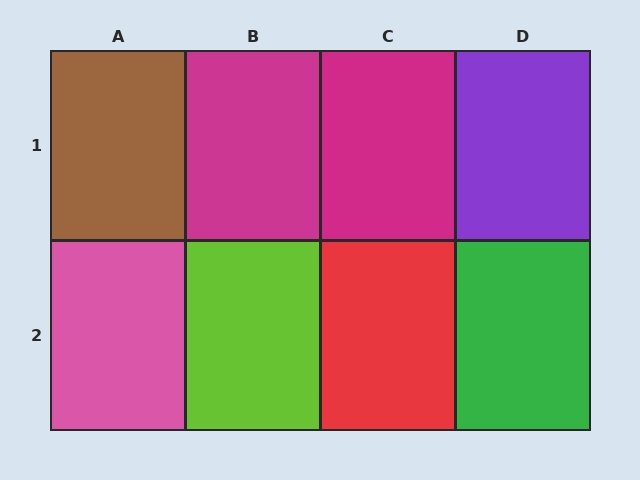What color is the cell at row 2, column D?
Green.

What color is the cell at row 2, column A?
Pink.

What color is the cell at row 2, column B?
Lime.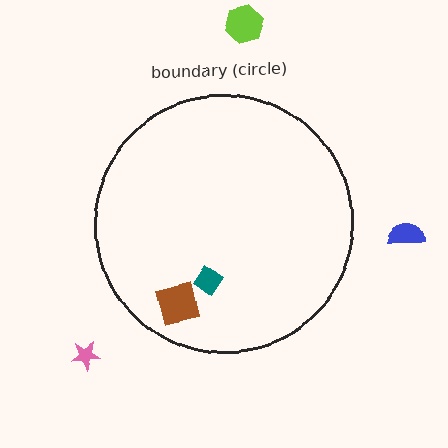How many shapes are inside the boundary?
2 inside, 3 outside.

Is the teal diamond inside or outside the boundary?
Inside.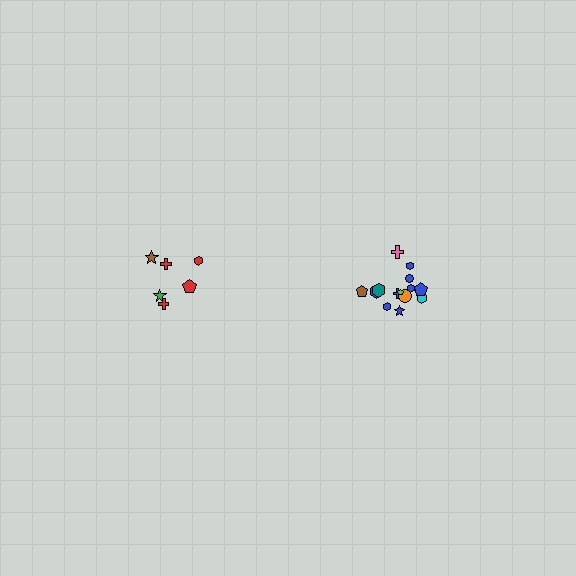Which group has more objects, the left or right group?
The right group.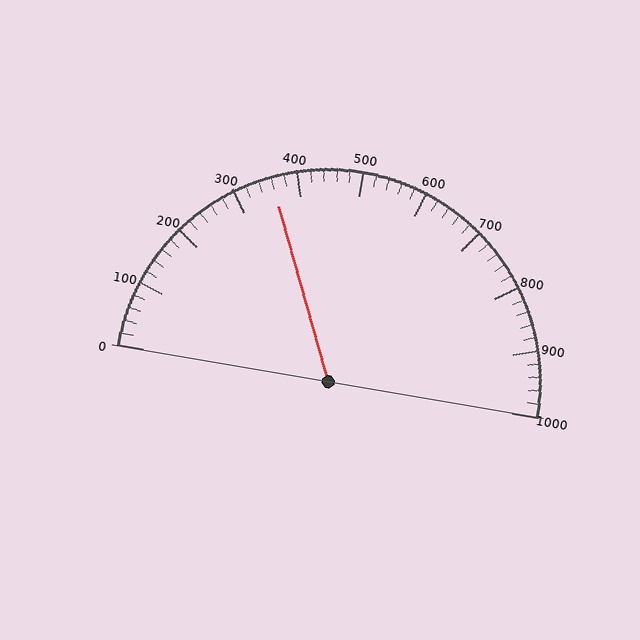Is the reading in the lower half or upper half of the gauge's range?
The reading is in the lower half of the range (0 to 1000).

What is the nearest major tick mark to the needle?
The nearest major tick mark is 400.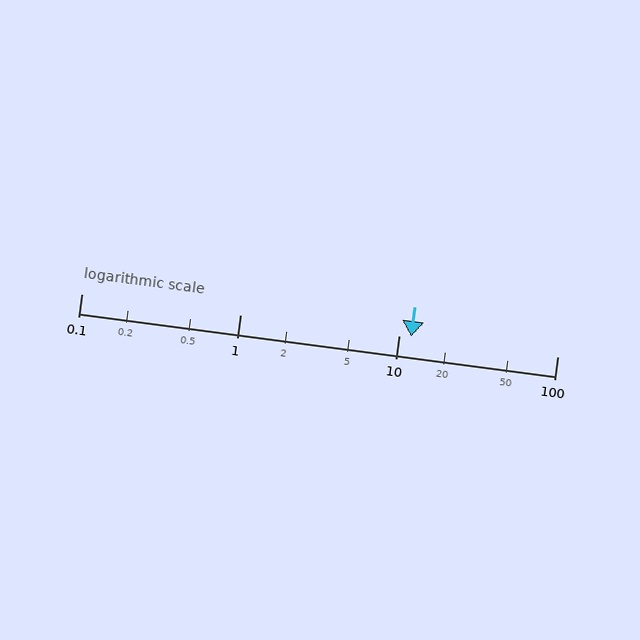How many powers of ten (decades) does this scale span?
The scale spans 3 decades, from 0.1 to 100.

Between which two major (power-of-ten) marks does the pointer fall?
The pointer is between 10 and 100.